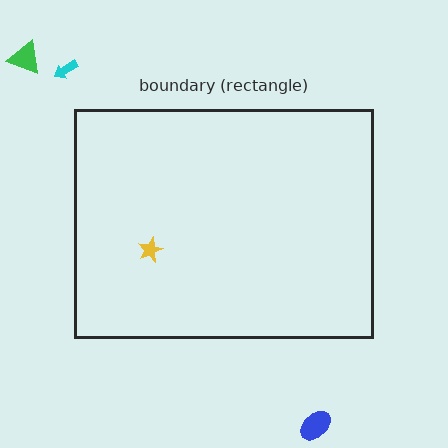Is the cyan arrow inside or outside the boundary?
Outside.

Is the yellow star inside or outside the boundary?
Inside.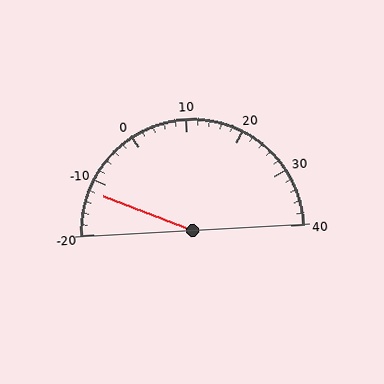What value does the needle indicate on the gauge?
The needle indicates approximately -12.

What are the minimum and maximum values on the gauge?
The gauge ranges from -20 to 40.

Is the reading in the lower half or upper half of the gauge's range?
The reading is in the lower half of the range (-20 to 40).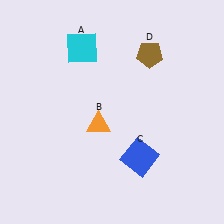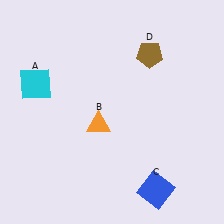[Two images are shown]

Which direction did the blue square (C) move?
The blue square (C) moved down.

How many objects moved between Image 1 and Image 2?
2 objects moved between the two images.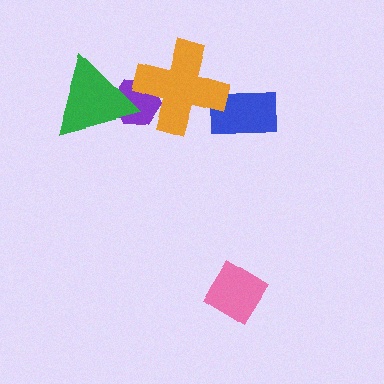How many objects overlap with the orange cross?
2 objects overlap with the orange cross.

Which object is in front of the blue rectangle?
The orange cross is in front of the blue rectangle.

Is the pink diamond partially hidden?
No, no other shape covers it.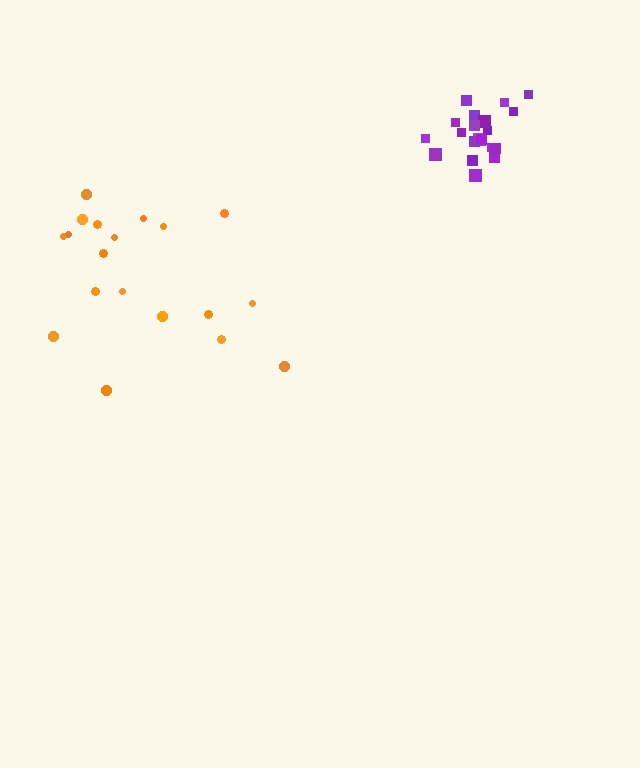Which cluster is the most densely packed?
Purple.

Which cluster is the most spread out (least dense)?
Orange.